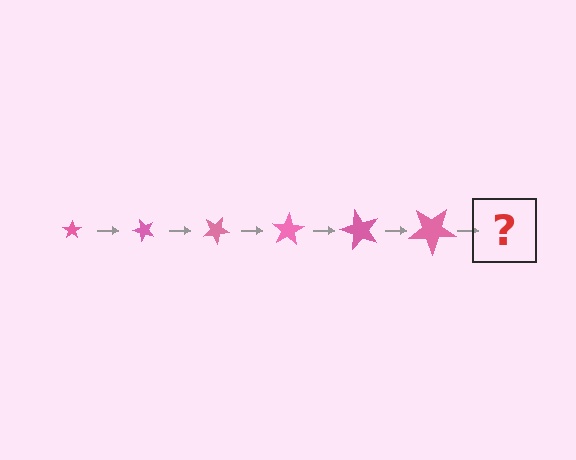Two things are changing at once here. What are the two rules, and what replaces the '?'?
The two rules are that the star grows larger each step and it rotates 50 degrees each step. The '?' should be a star, larger than the previous one and rotated 300 degrees from the start.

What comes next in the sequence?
The next element should be a star, larger than the previous one and rotated 300 degrees from the start.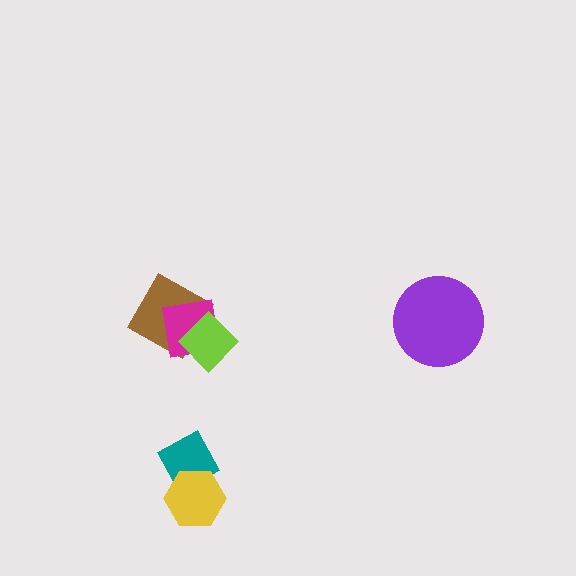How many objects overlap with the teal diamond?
1 object overlaps with the teal diamond.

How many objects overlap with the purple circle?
0 objects overlap with the purple circle.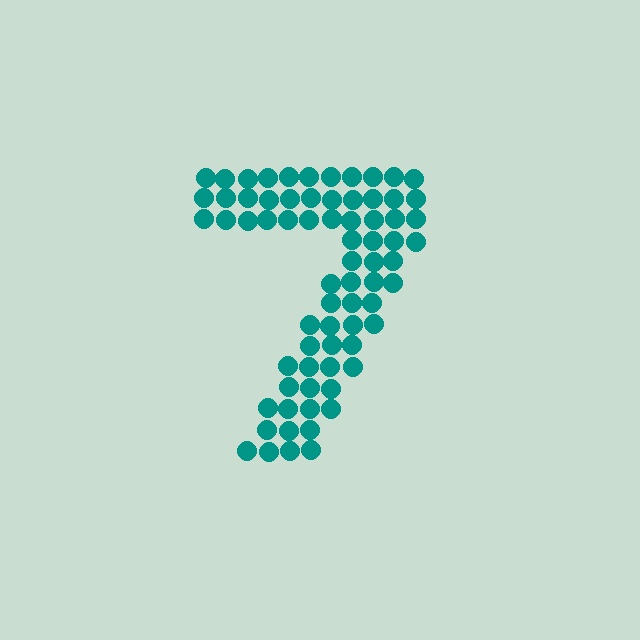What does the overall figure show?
The overall figure shows the digit 7.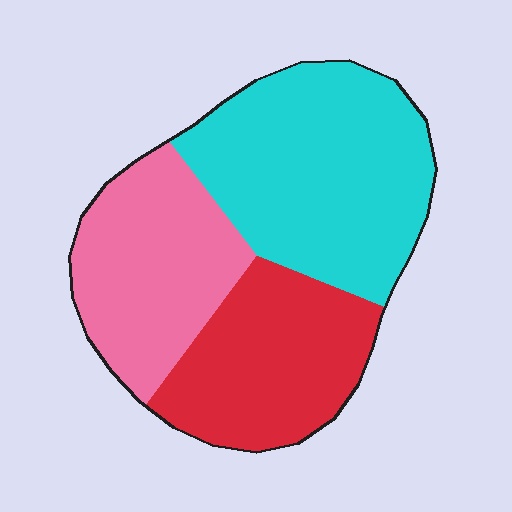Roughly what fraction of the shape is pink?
Pink takes up between a quarter and a half of the shape.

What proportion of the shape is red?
Red takes up between a sixth and a third of the shape.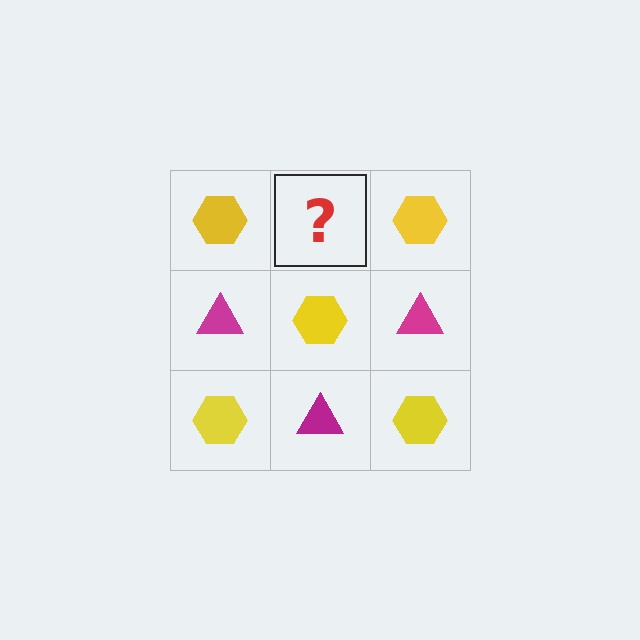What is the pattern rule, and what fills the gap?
The rule is that it alternates yellow hexagon and magenta triangle in a checkerboard pattern. The gap should be filled with a magenta triangle.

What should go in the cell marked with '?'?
The missing cell should contain a magenta triangle.